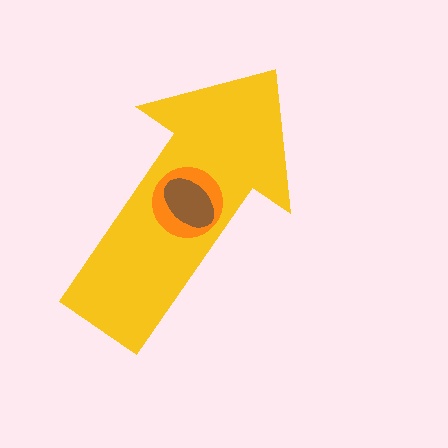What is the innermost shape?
The brown ellipse.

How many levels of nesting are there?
3.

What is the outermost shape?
The yellow arrow.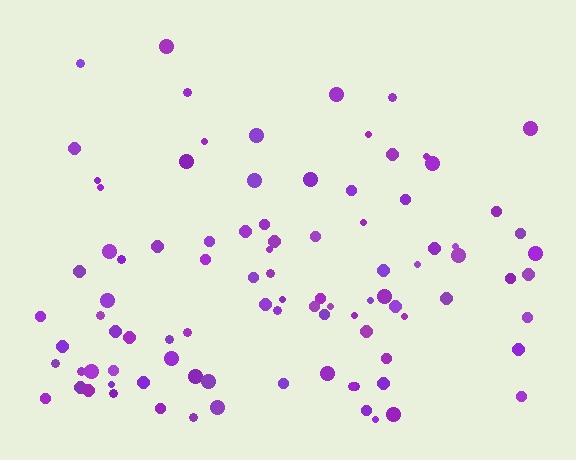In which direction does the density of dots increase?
From top to bottom, with the bottom side densest.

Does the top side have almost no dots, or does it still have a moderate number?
Still a moderate number, just noticeably fewer than the bottom.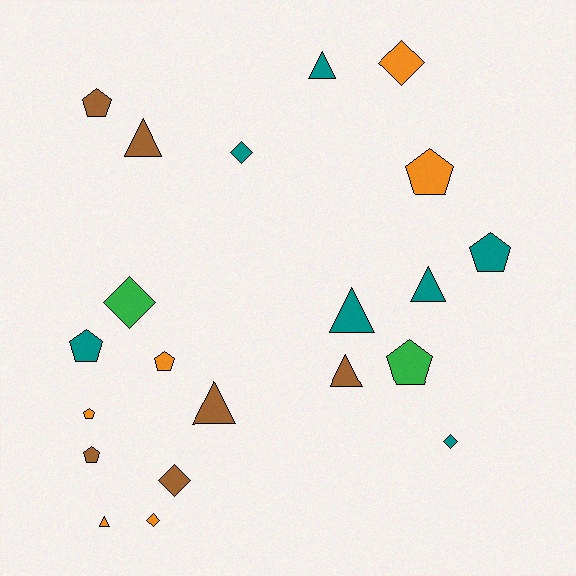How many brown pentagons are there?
There are 2 brown pentagons.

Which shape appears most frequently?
Pentagon, with 8 objects.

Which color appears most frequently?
Teal, with 7 objects.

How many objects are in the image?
There are 21 objects.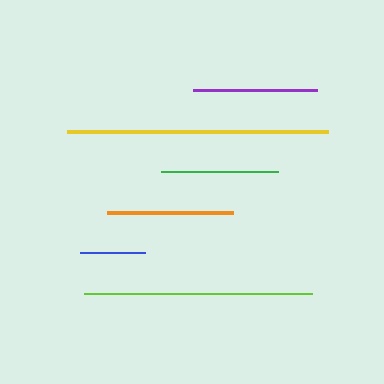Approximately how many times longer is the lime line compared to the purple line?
The lime line is approximately 1.8 times the length of the purple line.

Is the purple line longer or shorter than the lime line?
The lime line is longer than the purple line.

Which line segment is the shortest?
The blue line is the shortest at approximately 65 pixels.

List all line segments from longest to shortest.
From longest to shortest: yellow, lime, orange, purple, green, blue.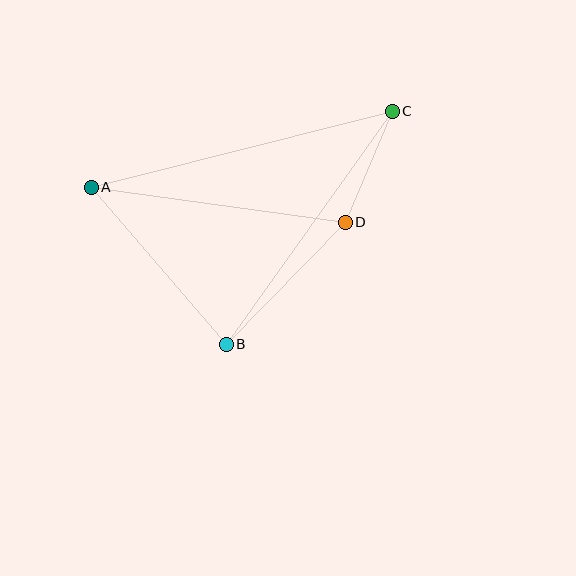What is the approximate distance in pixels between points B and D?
The distance between B and D is approximately 171 pixels.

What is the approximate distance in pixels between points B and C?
The distance between B and C is approximately 286 pixels.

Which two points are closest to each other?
Points C and D are closest to each other.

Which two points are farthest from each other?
Points A and C are farthest from each other.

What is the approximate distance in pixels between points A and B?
The distance between A and B is approximately 207 pixels.